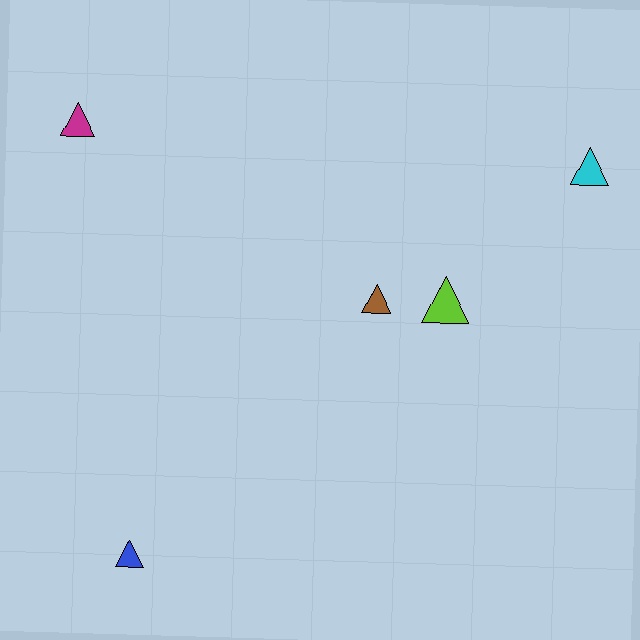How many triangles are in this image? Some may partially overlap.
There are 5 triangles.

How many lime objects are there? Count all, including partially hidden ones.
There is 1 lime object.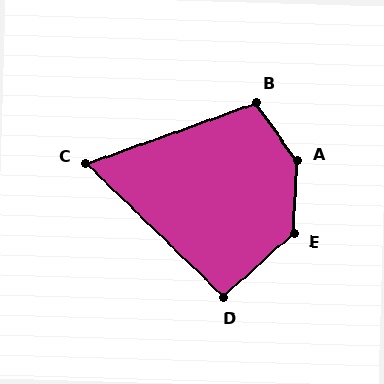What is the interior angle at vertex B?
Approximately 106 degrees (obtuse).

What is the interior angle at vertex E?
Approximately 135 degrees (obtuse).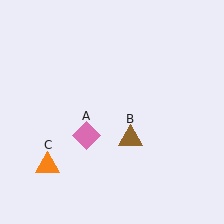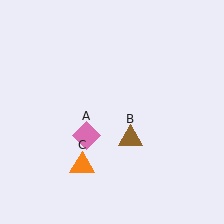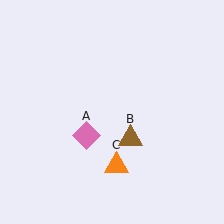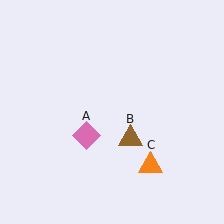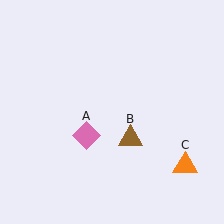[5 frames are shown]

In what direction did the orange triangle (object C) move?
The orange triangle (object C) moved right.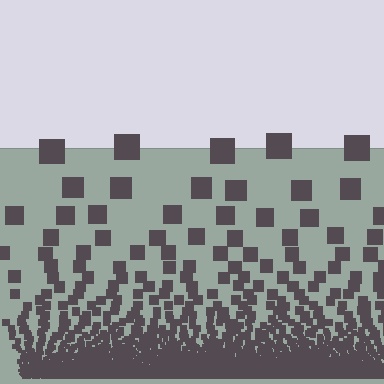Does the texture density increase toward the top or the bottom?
Density increases toward the bottom.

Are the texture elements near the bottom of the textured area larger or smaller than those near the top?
Smaller. The gradient is inverted — elements near the bottom are smaller and denser.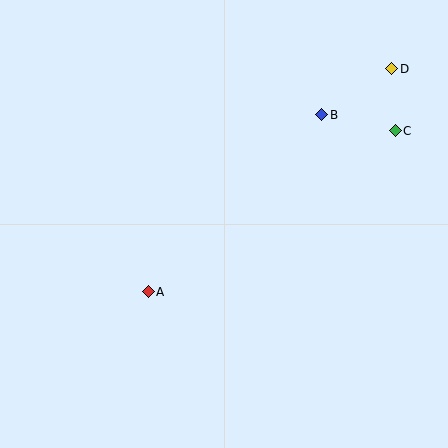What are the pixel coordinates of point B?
Point B is at (322, 115).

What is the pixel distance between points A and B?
The distance between A and B is 248 pixels.